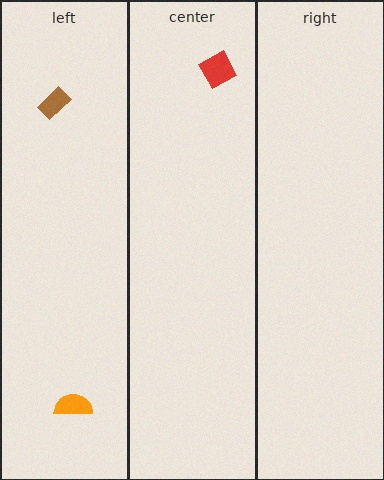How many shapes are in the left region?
2.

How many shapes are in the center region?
1.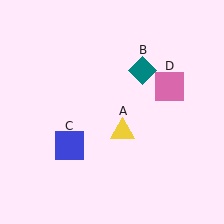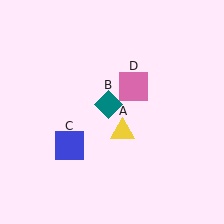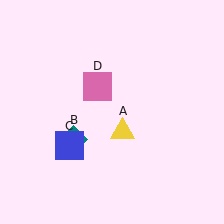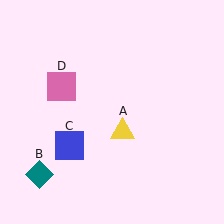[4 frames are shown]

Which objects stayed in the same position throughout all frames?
Yellow triangle (object A) and blue square (object C) remained stationary.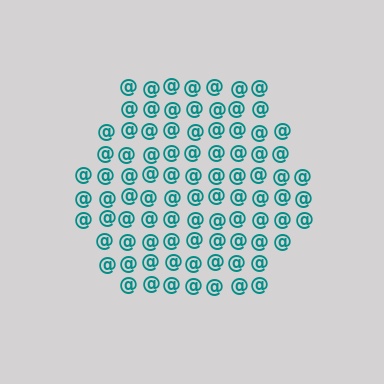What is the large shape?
The large shape is a hexagon.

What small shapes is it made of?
It is made of small at signs.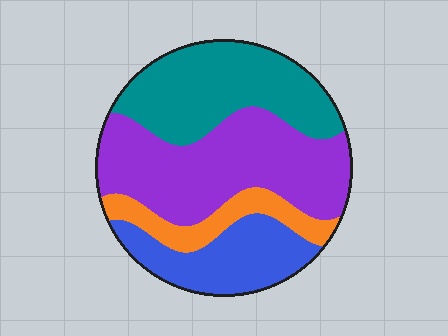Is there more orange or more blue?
Blue.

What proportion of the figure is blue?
Blue takes up about one fifth (1/5) of the figure.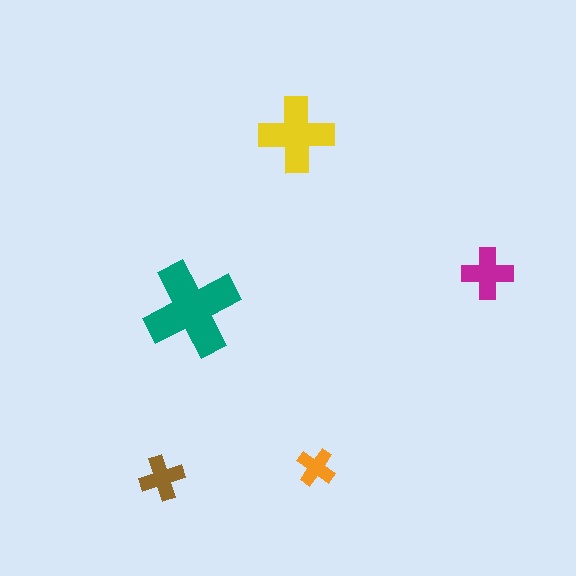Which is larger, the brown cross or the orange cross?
The brown one.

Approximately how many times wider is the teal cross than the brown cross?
About 2 times wider.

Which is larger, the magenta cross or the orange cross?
The magenta one.